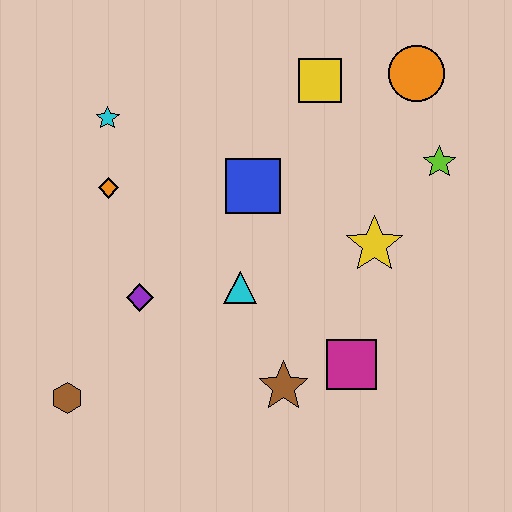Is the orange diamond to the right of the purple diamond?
No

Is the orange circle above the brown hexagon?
Yes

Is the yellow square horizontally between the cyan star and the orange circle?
Yes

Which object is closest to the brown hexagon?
The purple diamond is closest to the brown hexagon.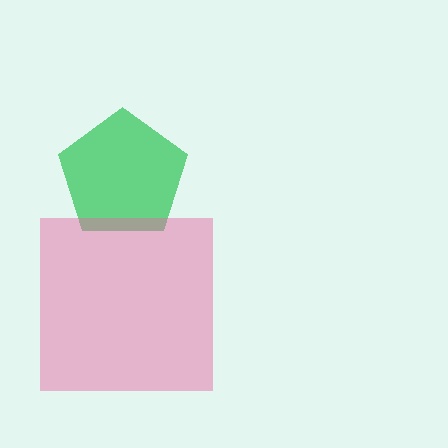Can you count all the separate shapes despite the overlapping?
Yes, there are 2 separate shapes.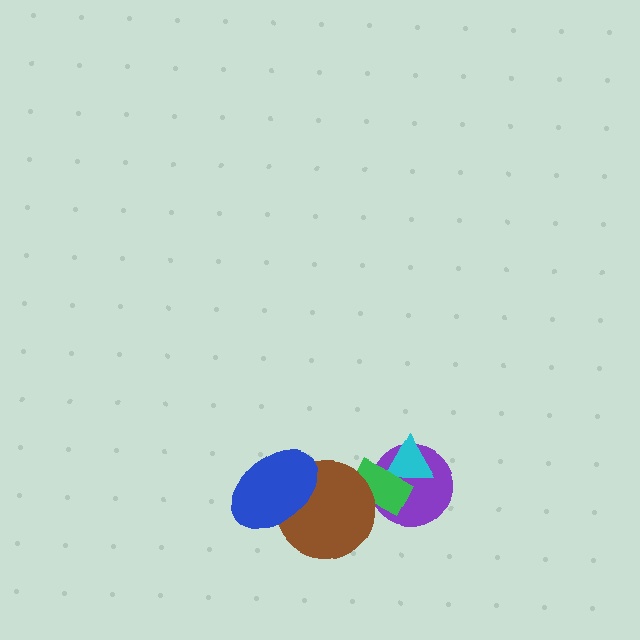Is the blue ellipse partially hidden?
No, no other shape covers it.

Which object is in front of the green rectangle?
The brown circle is in front of the green rectangle.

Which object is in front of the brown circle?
The blue ellipse is in front of the brown circle.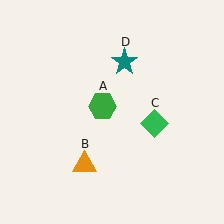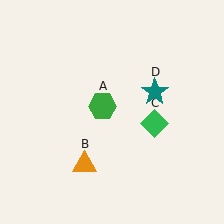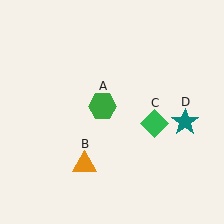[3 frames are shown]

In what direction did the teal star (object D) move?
The teal star (object D) moved down and to the right.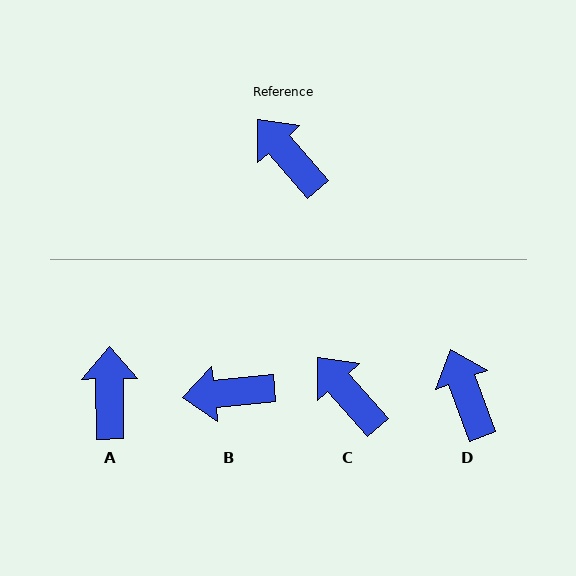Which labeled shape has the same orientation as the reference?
C.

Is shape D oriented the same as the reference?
No, it is off by about 21 degrees.